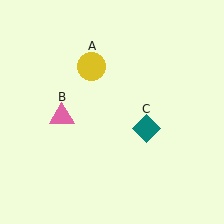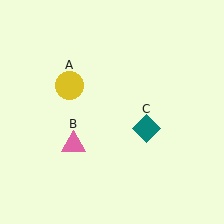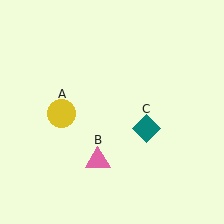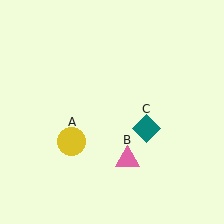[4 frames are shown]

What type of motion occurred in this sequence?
The yellow circle (object A), pink triangle (object B) rotated counterclockwise around the center of the scene.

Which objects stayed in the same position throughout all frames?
Teal diamond (object C) remained stationary.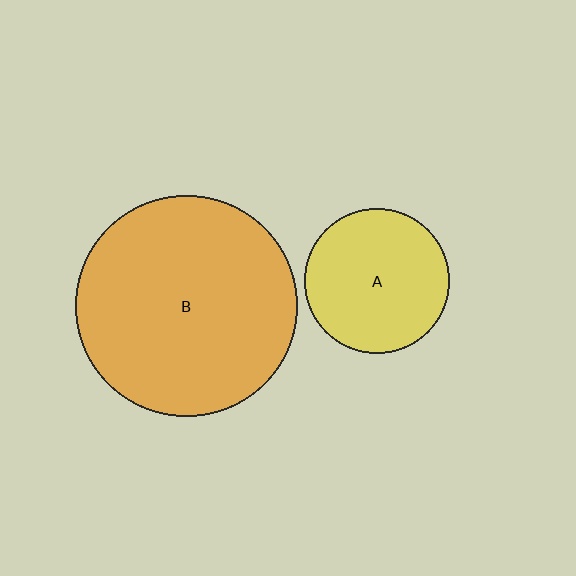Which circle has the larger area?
Circle B (orange).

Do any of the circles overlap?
No, none of the circles overlap.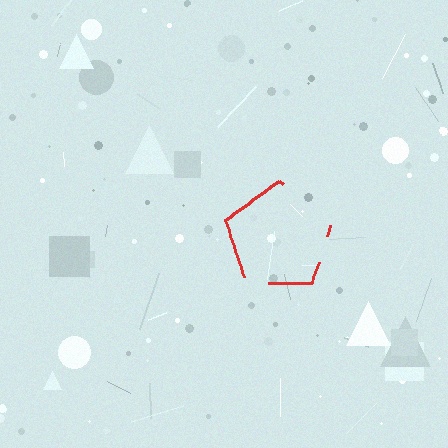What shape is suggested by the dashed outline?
The dashed outline suggests a pentagon.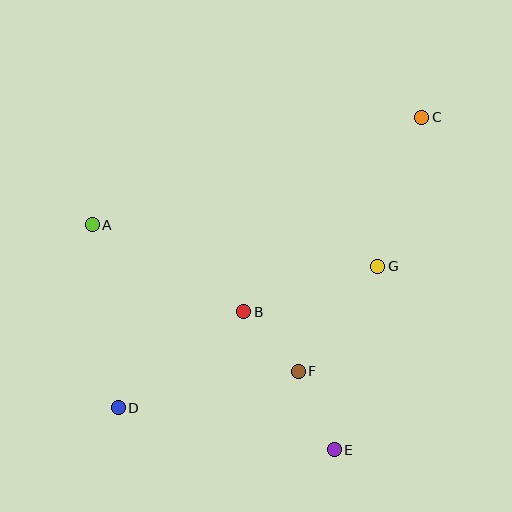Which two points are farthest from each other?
Points C and D are farthest from each other.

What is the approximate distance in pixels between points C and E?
The distance between C and E is approximately 344 pixels.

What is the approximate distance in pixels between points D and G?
The distance between D and G is approximately 296 pixels.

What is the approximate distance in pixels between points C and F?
The distance between C and F is approximately 282 pixels.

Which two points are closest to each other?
Points B and F are closest to each other.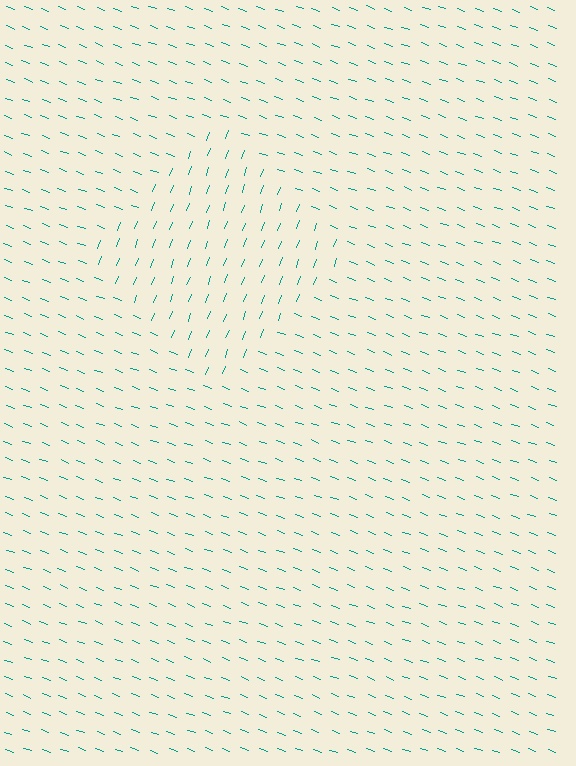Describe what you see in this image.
The image is filled with small teal line segments. A diamond region in the image has lines oriented differently from the surrounding lines, creating a visible texture boundary.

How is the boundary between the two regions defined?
The boundary is defined purely by a change in line orientation (approximately 90 degrees difference). All lines are the same color and thickness.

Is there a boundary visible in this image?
Yes, there is a texture boundary formed by a change in line orientation.